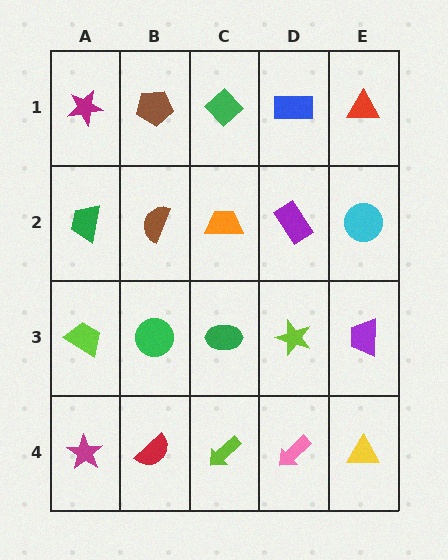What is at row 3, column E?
A purple trapezoid.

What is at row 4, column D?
A pink arrow.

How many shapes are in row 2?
5 shapes.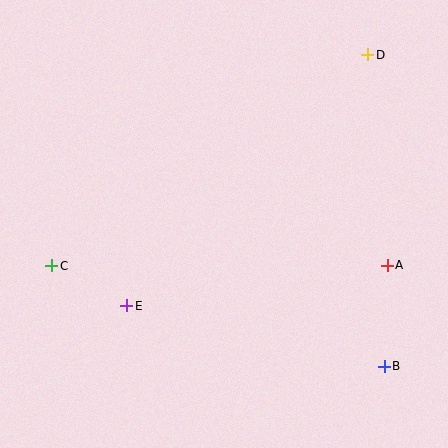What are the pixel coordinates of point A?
Point A is at (387, 265).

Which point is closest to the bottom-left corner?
Point C is closest to the bottom-left corner.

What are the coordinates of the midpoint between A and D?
The midpoint between A and D is at (378, 160).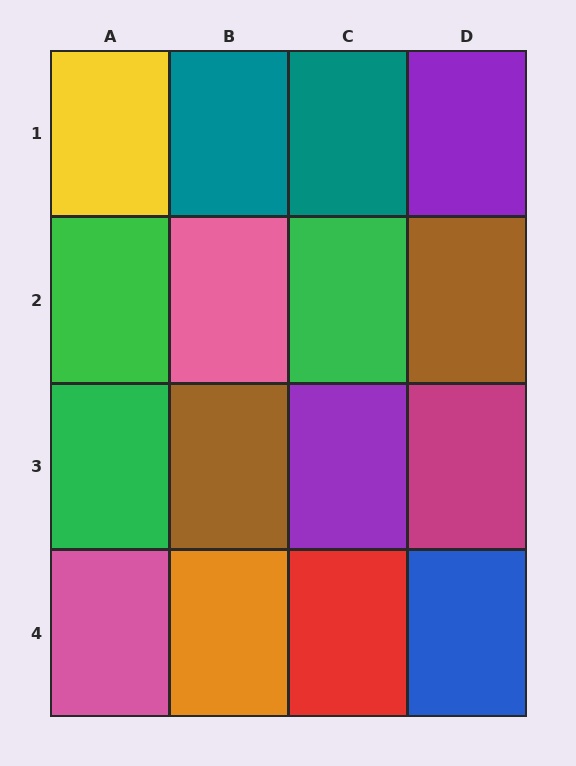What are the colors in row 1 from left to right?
Yellow, teal, teal, purple.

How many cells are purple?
2 cells are purple.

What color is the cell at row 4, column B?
Orange.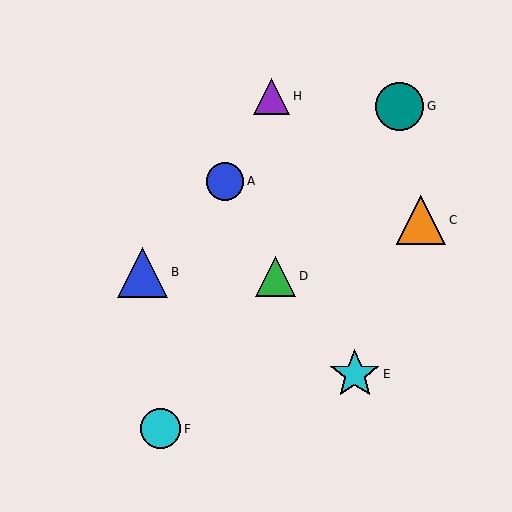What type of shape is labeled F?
Shape F is a cyan circle.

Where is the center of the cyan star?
The center of the cyan star is at (355, 374).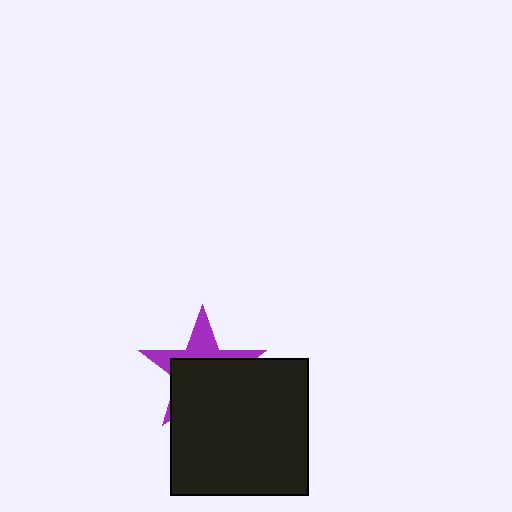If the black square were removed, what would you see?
You would see the complete purple star.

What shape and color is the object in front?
The object in front is a black square.